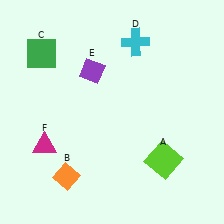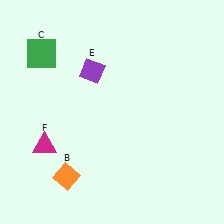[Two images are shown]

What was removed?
The cyan cross (D), the lime square (A) were removed in Image 2.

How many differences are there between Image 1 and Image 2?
There are 2 differences between the two images.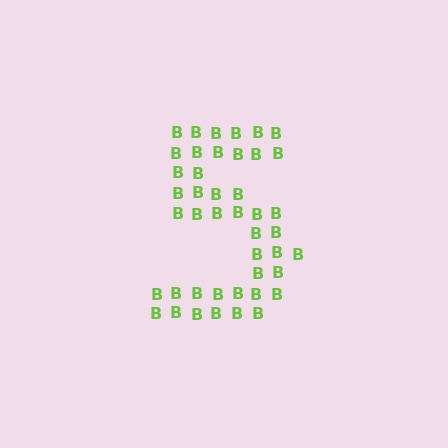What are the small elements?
The small elements are letter B's.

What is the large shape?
The large shape is the digit 5.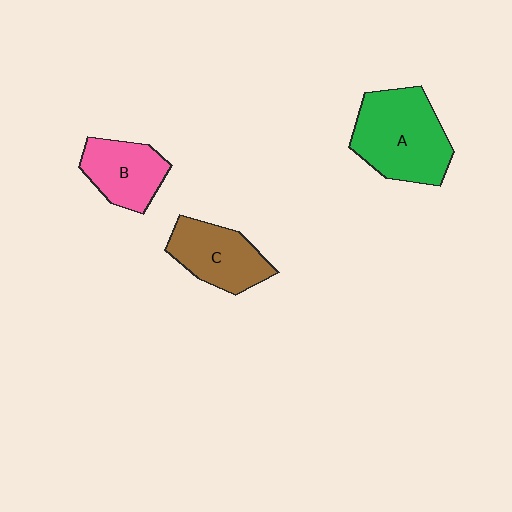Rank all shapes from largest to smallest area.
From largest to smallest: A (green), C (brown), B (pink).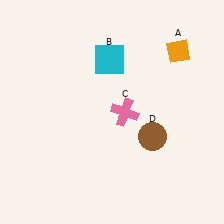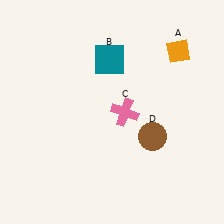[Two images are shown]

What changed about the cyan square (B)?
In Image 1, B is cyan. In Image 2, it changed to teal.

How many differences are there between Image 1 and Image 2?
There is 1 difference between the two images.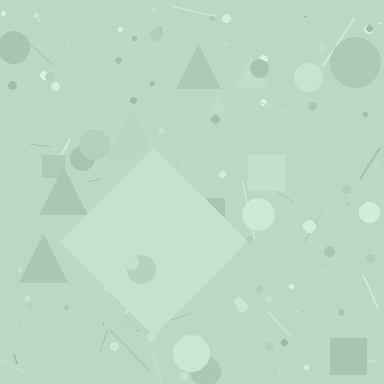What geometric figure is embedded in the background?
A diamond is embedded in the background.